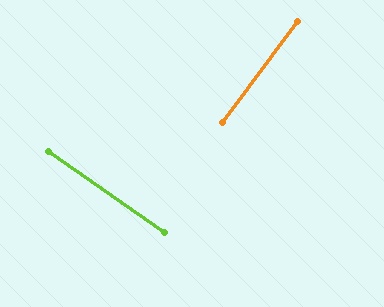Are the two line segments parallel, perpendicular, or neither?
Perpendicular — they meet at approximately 88°.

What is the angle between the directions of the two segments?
Approximately 88 degrees.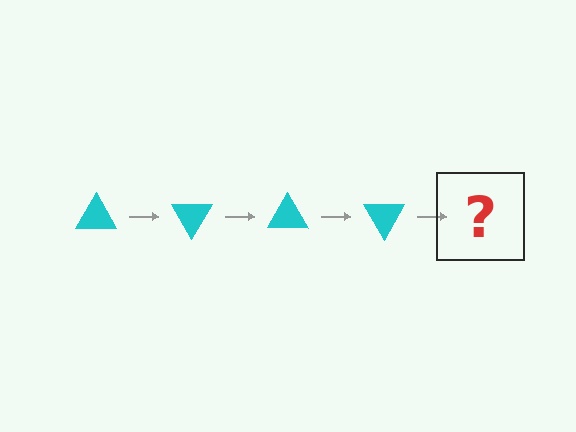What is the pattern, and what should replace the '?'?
The pattern is that the triangle rotates 60 degrees each step. The '?' should be a cyan triangle rotated 240 degrees.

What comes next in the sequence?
The next element should be a cyan triangle rotated 240 degrees.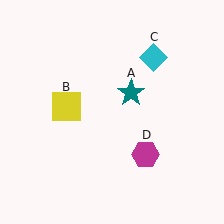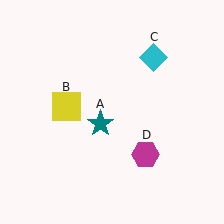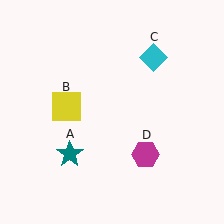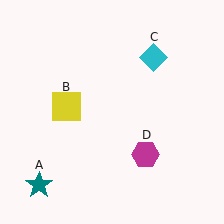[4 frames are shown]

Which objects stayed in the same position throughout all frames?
Yellow square (object B) and cyan diamond (object C) and magenta hexagon (object D) remained stationary.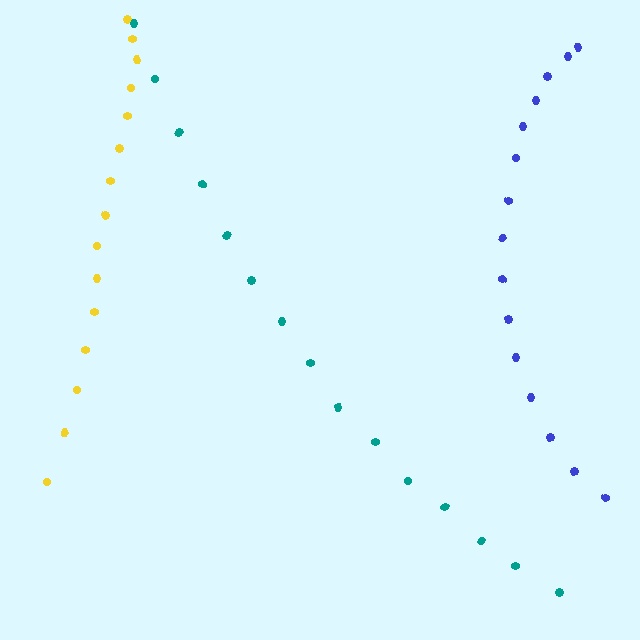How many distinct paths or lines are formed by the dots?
There are 3 distinct paths.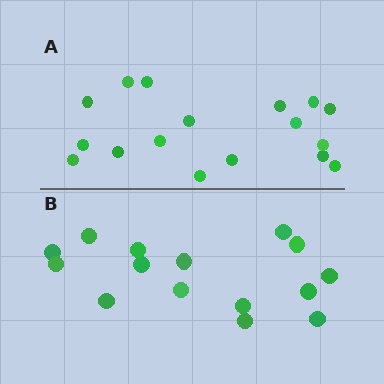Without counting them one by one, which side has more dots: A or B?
Region A (the top region) has more dots.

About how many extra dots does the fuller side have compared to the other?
Region A has just a few more — roughly 2 or 3 more dots than region B.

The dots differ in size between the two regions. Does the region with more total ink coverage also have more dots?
No. Region B has more total ink coverage because its dots are larger, but region A actually contains more individual dots. Total area can be misleading — the number of items is what matters here.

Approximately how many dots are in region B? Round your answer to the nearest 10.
About 20 dots. (The exact count is 15, which rounds to 20.)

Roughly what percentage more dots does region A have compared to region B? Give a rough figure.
About 15% more.